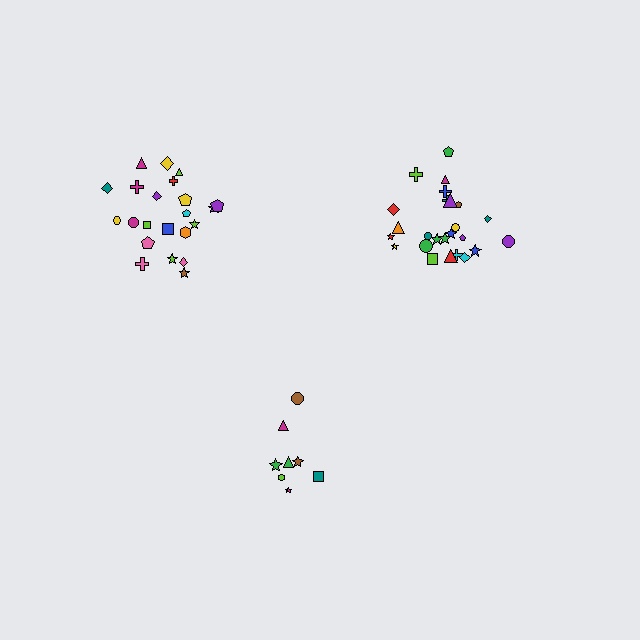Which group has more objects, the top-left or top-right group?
The top-right group.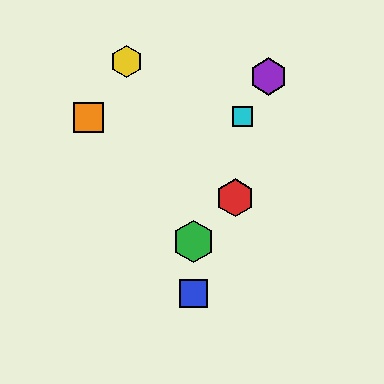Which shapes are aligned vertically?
The blue square, the green hexagon are aligned vertically.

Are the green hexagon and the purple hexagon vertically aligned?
No, the green hexagon is at x≈194 and the purple hexagon is at x≈269.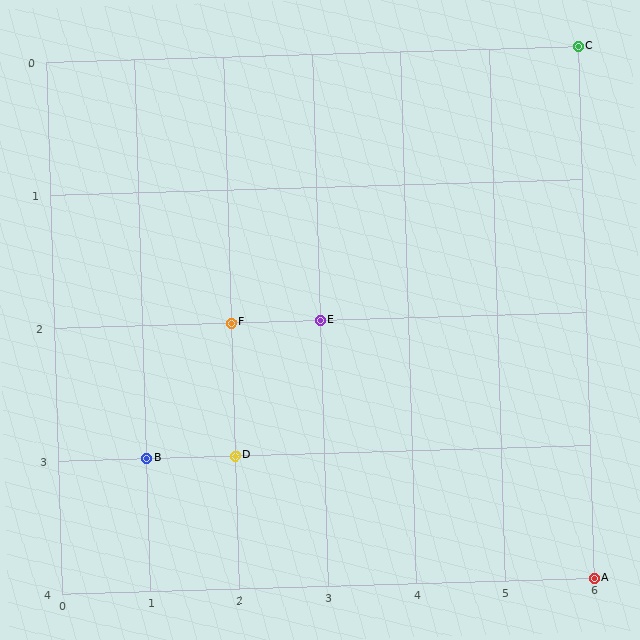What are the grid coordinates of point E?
Point E is at grid coordinates (3, 2).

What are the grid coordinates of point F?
Point F is at grid coordinates (2, 2).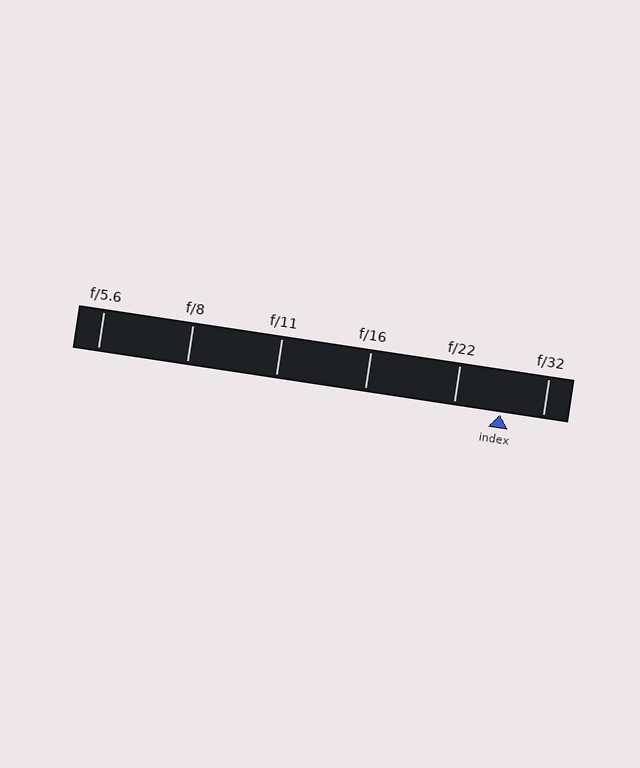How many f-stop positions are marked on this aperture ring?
There are 6 f-stop positions marked.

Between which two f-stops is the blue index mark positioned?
The index mark is between f/22 and f/32.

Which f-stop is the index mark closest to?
The index mark is closest to f/32.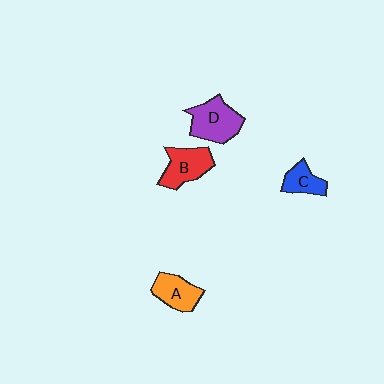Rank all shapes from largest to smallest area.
From largest to smallest: D (purple), B (red), A (orange), C (blue).